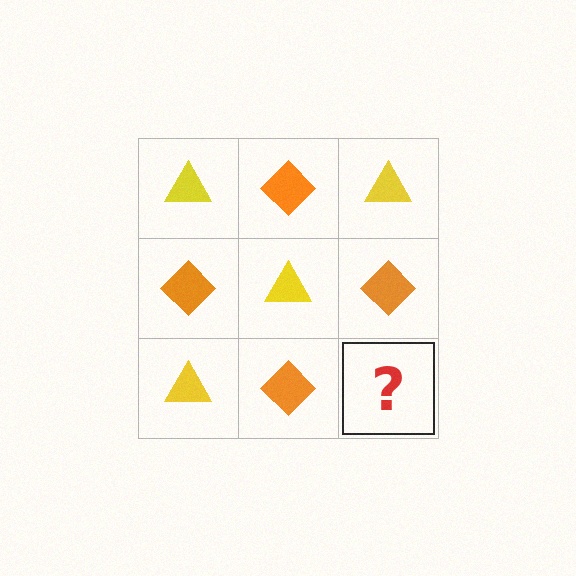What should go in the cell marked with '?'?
The missing cell should contain a yellow triangle.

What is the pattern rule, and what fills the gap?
The rule is that it alternates yellow triangle and orange diamond in a checkerboard pattern. The gap should be filled with a yellow triangle.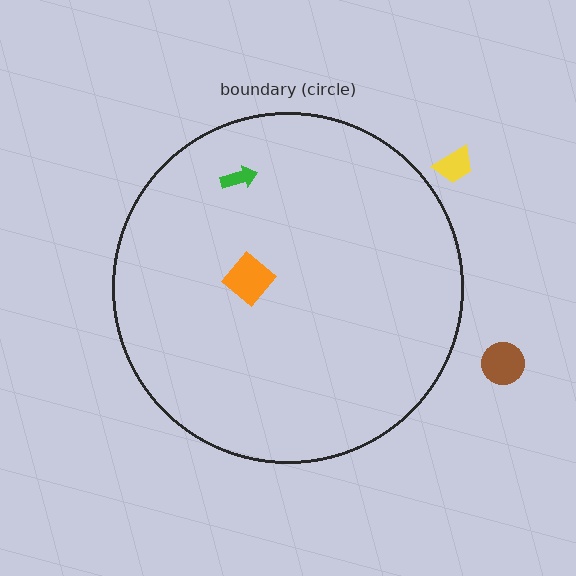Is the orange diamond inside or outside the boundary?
Inside.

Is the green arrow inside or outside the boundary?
Inside.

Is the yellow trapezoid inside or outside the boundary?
Outside.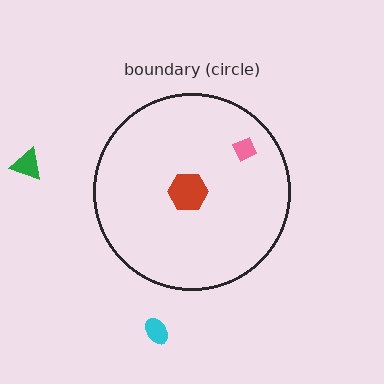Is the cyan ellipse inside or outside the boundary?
Outside.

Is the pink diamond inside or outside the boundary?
Inside.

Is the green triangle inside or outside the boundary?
Outside.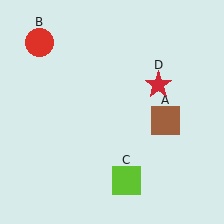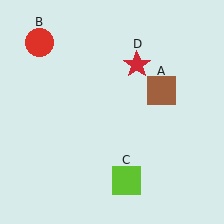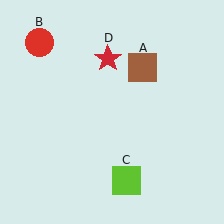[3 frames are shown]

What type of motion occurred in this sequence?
The brown square (object A), red star (object D) rotated counterclockwise around the center of the scene.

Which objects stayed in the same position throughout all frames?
Red circle (object B) and lime square (object C) remained stationary.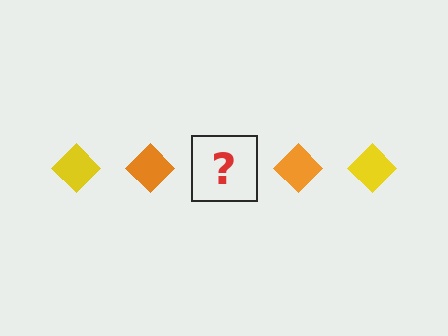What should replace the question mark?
The question mark should be replaced with a yellow diamond.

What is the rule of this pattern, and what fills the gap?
The rule is that the pattern cycles through yellow, orange diamonds. The gap should be filled with a yellow diamond.